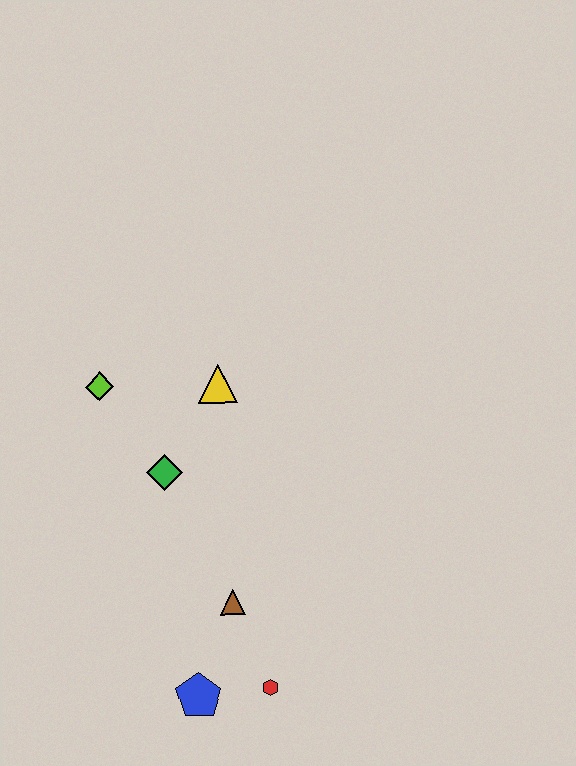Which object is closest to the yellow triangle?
The green diamond is closest to the yellow triangle.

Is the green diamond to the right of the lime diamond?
Yes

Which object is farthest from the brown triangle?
The lime diamond is farthest from the brown triangle.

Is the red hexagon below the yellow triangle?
Yes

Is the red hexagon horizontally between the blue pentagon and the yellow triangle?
No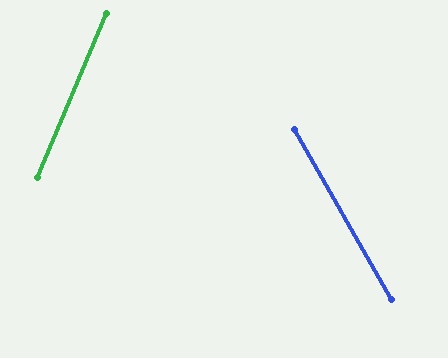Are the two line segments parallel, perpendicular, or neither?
Neither parallel nor perpendicular — they differ by about 53°.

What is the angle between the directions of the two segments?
Approximately 53 degrees.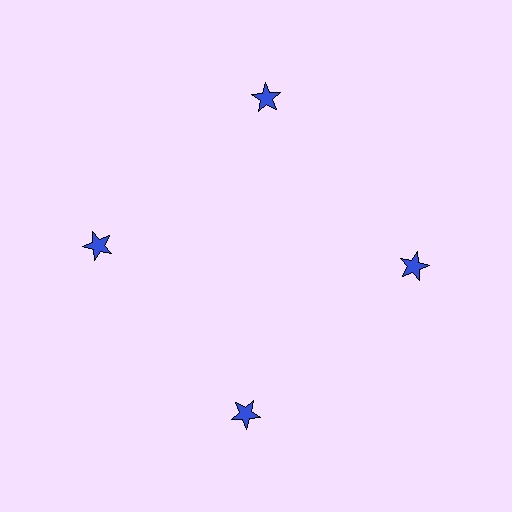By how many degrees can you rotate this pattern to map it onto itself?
The pattern maps onto itself every 90 degrees of rotation.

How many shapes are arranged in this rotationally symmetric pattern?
There are 4 shapes, arranged in 4 groups of 1.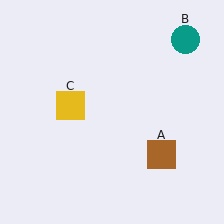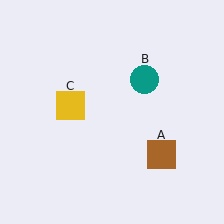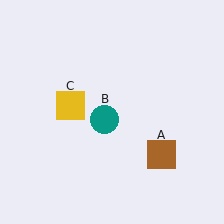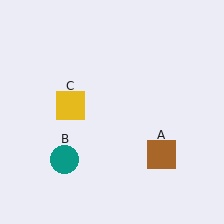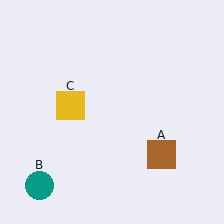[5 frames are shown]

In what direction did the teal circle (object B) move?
The teal circle (object B) moved down and to the left.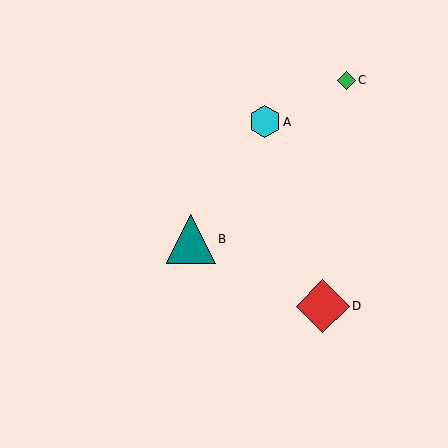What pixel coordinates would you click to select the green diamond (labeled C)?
Click at (346, 80) to select the green diamond C.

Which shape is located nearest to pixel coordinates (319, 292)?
The red diamond (labeled D) at (323, 306) is nearest to that location.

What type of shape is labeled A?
Shape A is a cyan hexagon.